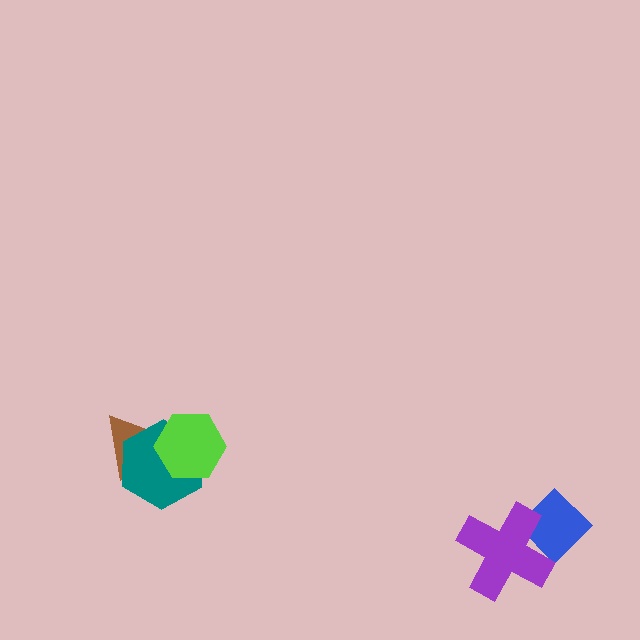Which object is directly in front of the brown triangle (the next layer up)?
The teal hexagon is directly in front of the brown triangle.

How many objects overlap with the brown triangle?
2 objects overlap with the brown triangle.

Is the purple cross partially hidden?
No, no other shape covers it.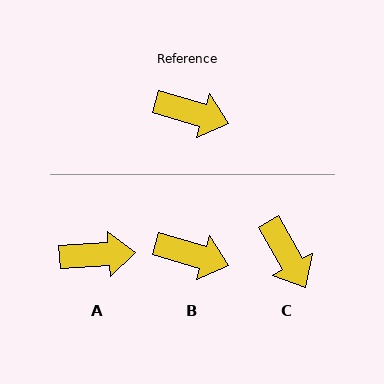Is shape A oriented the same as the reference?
No, it is off by about 20 degrees.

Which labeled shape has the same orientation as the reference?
B.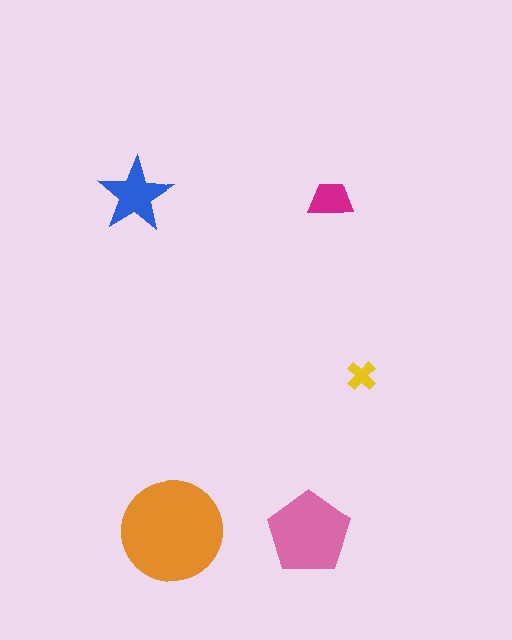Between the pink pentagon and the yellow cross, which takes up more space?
The pink pentagon.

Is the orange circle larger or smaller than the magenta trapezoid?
Larger.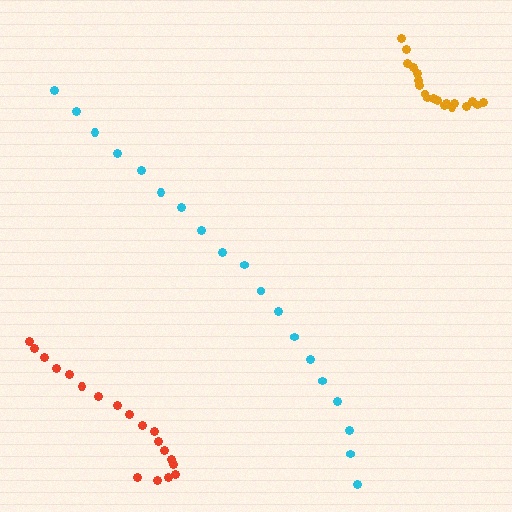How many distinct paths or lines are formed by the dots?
There are 3 distinct paths.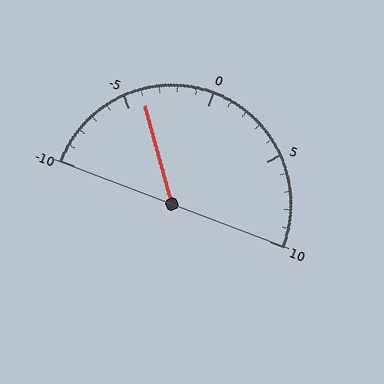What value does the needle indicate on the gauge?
The needle indicates approximately -4.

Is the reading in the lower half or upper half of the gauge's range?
The reading is in the lower half of the range (-10 to 10).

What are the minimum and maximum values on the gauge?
The gauge ranges from -10 to 10.